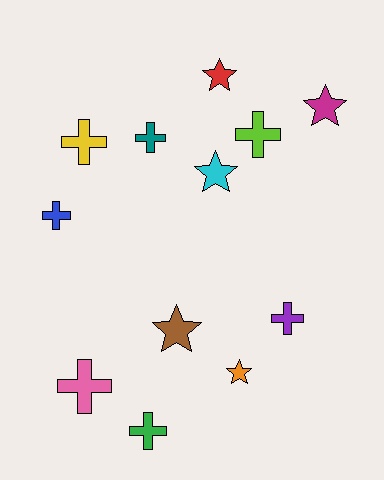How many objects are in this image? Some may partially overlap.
There are 12 objects.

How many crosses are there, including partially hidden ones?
There are 7 crosses.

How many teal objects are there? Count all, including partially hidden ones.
There is 1 teal object.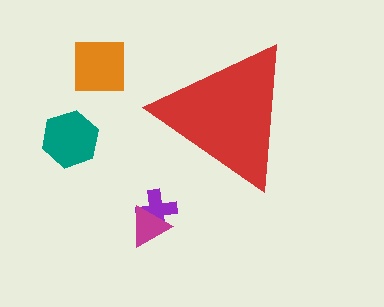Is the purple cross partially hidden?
No, the purple cross is fully visible.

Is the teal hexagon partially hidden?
No, the teal hexagon is fully visible.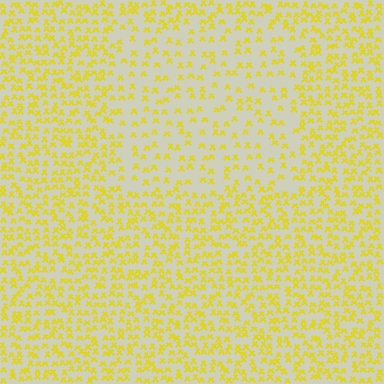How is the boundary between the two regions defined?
The boundary is defined by a change in element density (approximately 1.9x ratio). All elements are the same color, size, and shape.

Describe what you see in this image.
The image contains small yellow elements arranged at two different densities. A rectangle-shaped region is visible where the elements are less densely packed than the surrounding area.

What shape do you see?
I see a rectangle.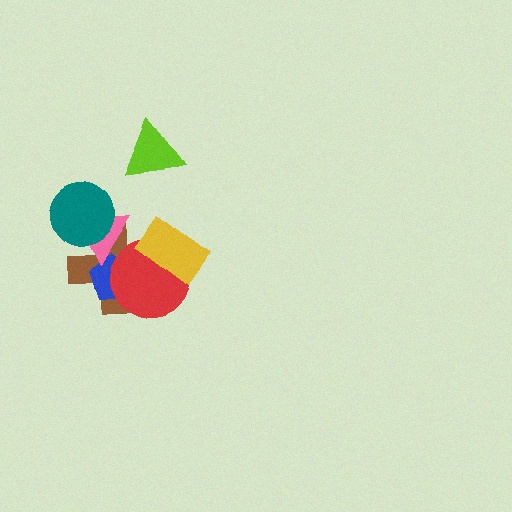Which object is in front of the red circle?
The yellow rectangle is in front of the red circle.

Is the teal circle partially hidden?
No, no other shape covers it.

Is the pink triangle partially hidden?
Yes, it is partially covered by another shape.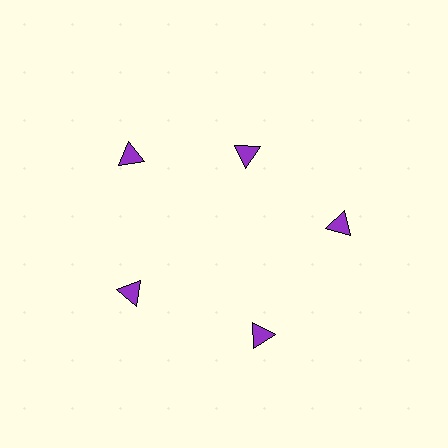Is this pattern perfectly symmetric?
No. The 5 purple triangles are arranged in a ring, but one element near the 1 o'clock position is pulled inward toward the center, breaking the 5-fold rotational symmetry.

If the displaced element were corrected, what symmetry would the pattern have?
It would have 5-fold rotational symmetry — the pattern would map onto itself every 72 degrees.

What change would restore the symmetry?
The symmetry would be restored by moving it outward, back onto the ring so that all 5 triangles sit at equal angles and equal distance from the center.